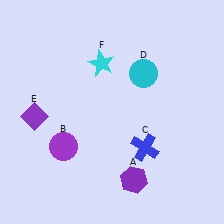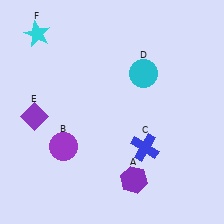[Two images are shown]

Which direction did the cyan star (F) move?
The cyan star (F) moved left.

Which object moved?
The cyan star (F) moved left.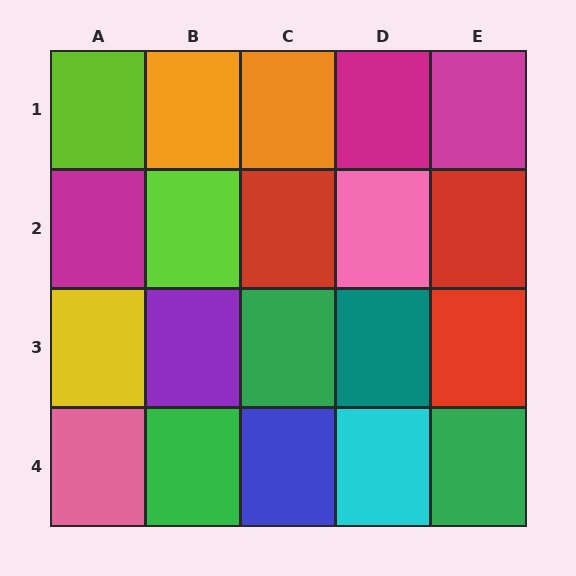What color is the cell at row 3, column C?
Green.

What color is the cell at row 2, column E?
Red.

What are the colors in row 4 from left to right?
Pink, green, blue, cyan, green.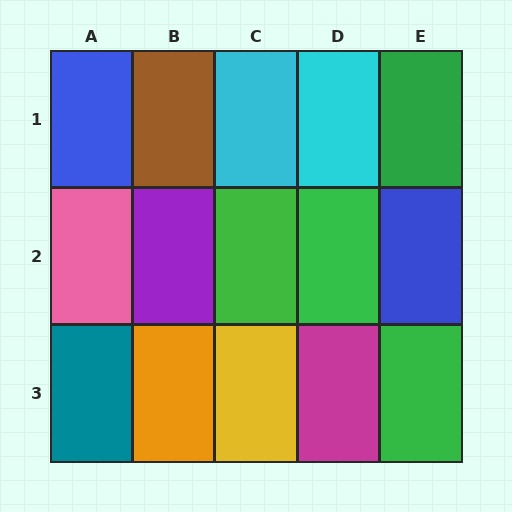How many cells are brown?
1 cell is brown.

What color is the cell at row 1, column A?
Blue.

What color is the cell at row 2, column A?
Pink.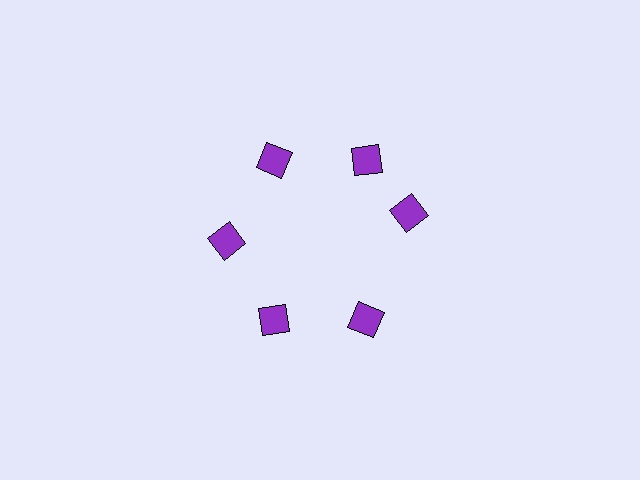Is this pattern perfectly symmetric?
No. The 6 purple squares are arranged in a ring, but one element near the 3 o'clock position is rotated out of alignment along the ring, breaking the 6-fold rotational symmetry.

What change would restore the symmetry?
The symmetry would be restored by rotating it back into even spacing with its neighbors so that all 6 squares sit at equal angles and equal distance from the center.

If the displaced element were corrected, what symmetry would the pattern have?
It would have 6-fold rotational symmetry — the pattern would map onto itself every 60 degrees.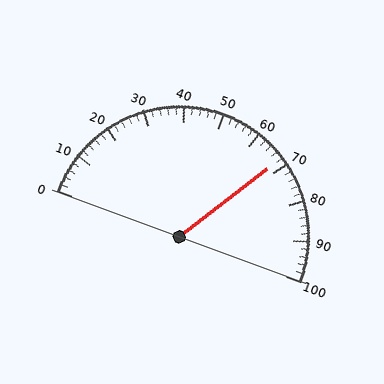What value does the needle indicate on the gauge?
The needle indicates approximately 68.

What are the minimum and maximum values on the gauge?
The gauge ranges from 0 to 100.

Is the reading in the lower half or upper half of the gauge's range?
The reading is in the upper half of the range (0 to 100).